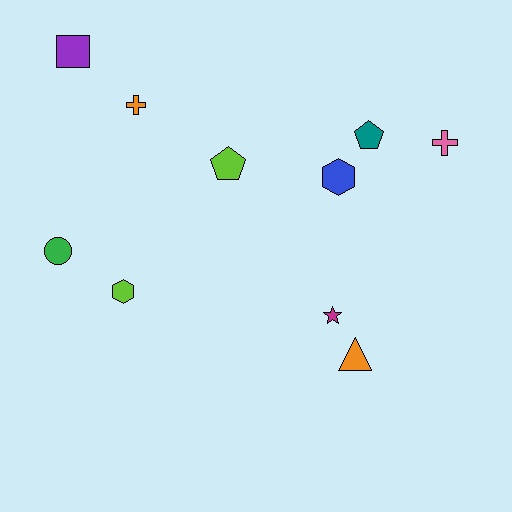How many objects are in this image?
There are 10 objects.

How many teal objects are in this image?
There is 1 teal object.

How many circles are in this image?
There is 1 circle.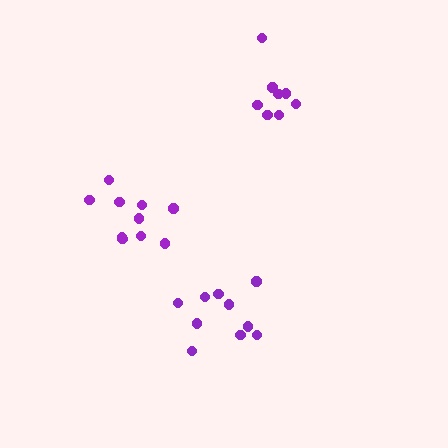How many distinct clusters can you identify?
There are 3 distinct clusters.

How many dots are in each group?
Group 1: 10 dots, Group 2: 10 dots, Group 3: 8 dots (28 total).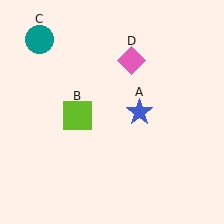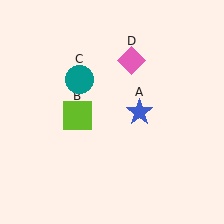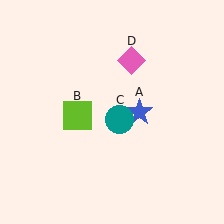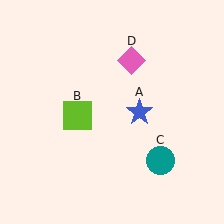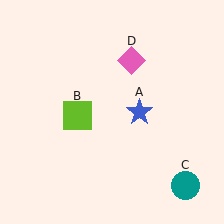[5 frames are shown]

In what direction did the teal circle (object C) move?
The teal circle (object C) moved down and to the right.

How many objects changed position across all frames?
1 object changed position: teal circle (object C).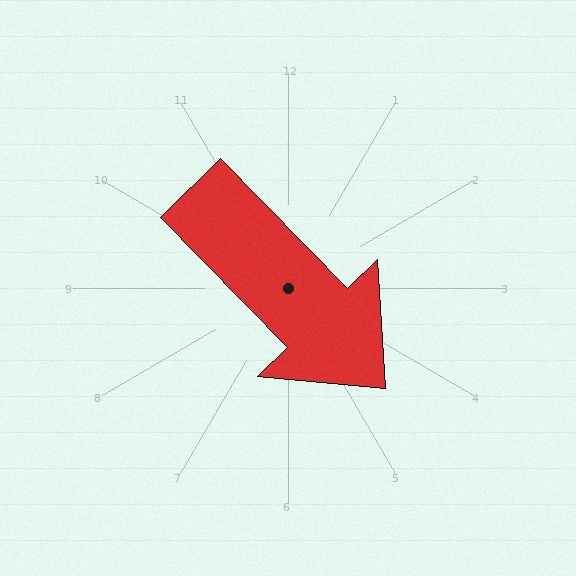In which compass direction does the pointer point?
Southeast.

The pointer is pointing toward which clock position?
Roughly 5 o'clock.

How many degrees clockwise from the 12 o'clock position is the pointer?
Approximately 136 degrees.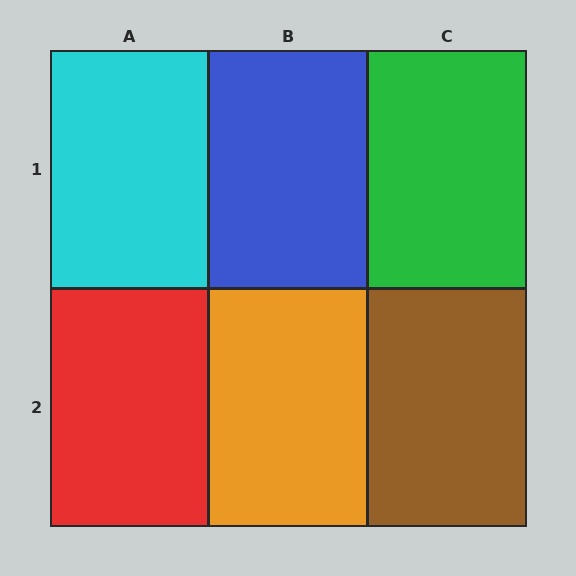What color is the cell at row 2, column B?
Orange.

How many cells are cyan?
1 cell is cyan.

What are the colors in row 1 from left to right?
Cyan, blue, green.